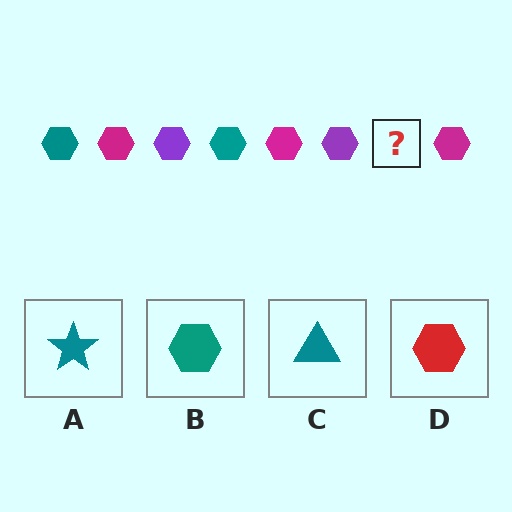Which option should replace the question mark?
Option B.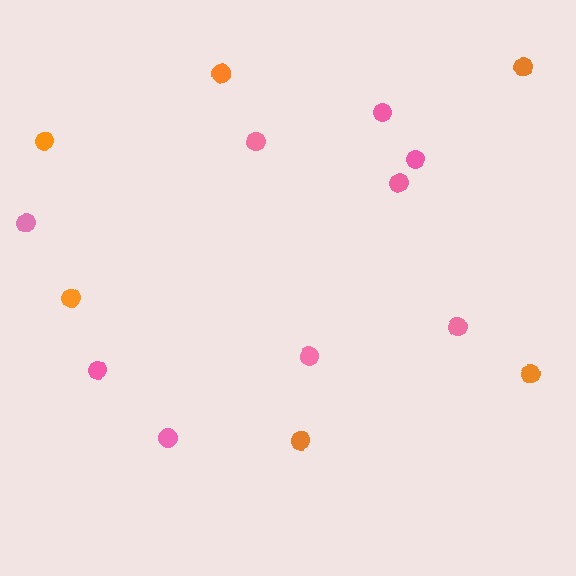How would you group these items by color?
There are 2 groups: one group of orange circles (6) and one group of pink circles (9).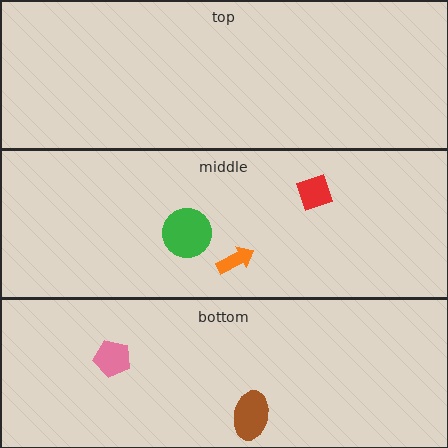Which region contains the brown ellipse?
The bottom region.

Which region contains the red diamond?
The middle region.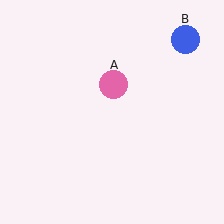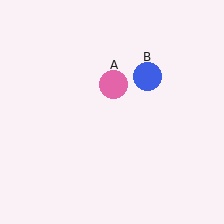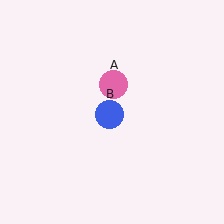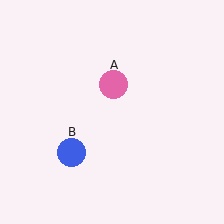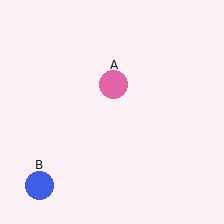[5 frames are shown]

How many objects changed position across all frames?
1 object changed position: blue circle (object B).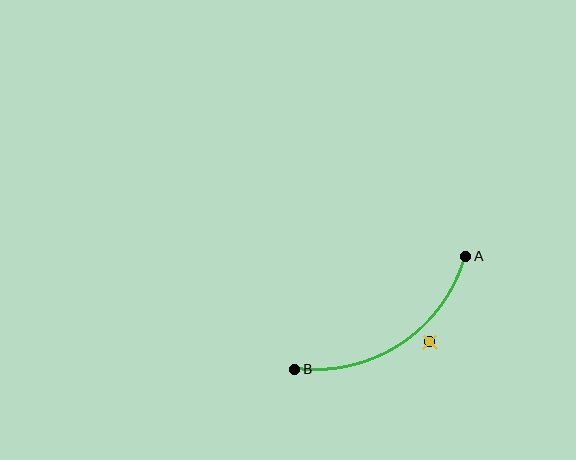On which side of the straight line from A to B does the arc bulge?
The arc bulges below the straight line connecting A and B.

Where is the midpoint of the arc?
The arc midpoint is the point on the curve farthest from the straight line joining A and B. It sits below that line.